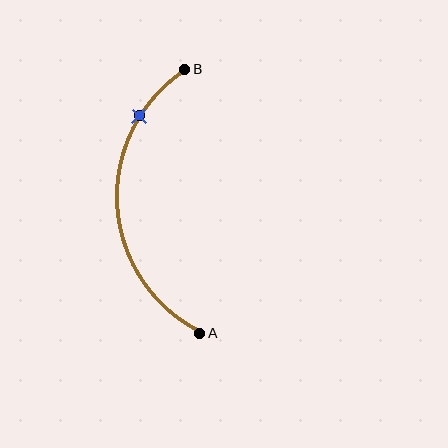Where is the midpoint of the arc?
The arc midpoint is the point on the curve farthest from the straight line joining A and B. It sits to the left of that line.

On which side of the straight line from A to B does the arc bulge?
The arc bulges to the left of the straight line connecting A and B.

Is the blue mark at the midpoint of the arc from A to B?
No. The blue mark lies on the arc but is closer to endpoint B. The arc midpoint would be at the point on the curve equidistant along the arc from both A and B.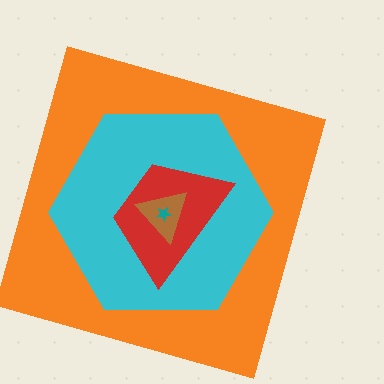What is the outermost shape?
The orange square.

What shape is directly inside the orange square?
The cyan hexagon.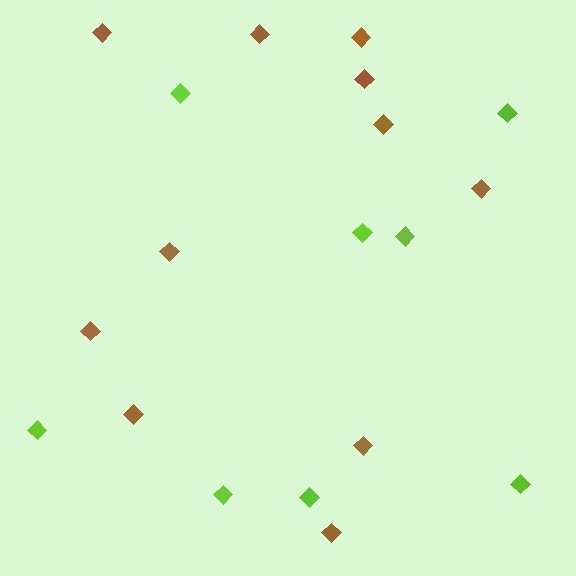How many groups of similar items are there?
There are 2 groups: one group of brown diamonds (11) and one group of lime diamonds (8).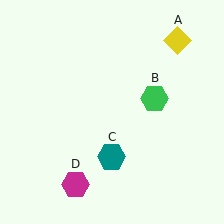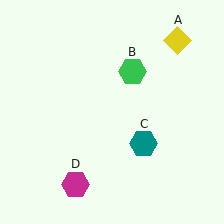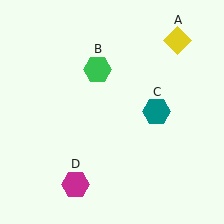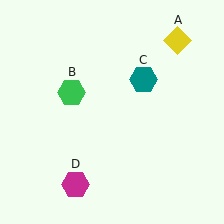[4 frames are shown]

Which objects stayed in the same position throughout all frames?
Yellow diamond (object A) and magenta hexagon (object D) remained stationary.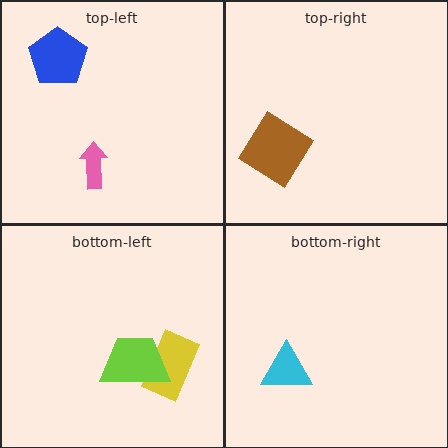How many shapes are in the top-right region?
1.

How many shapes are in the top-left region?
2.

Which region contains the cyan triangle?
The bottom-right region.